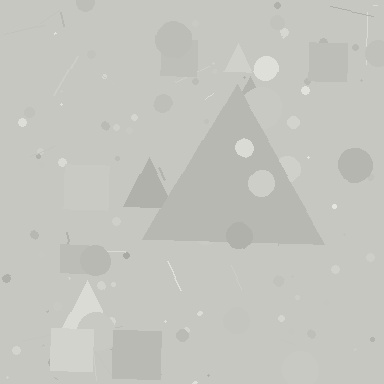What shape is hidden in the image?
A triangle is hidden in the image.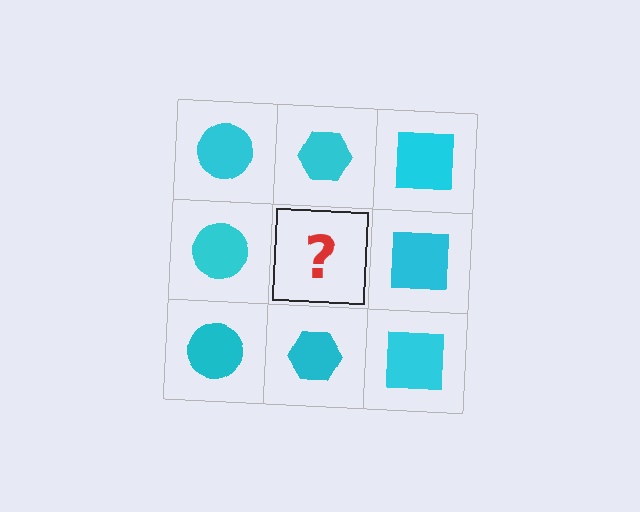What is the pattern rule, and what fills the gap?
The rule is that each column has a consistent shape. The gap should be filled with a cyan hexagon.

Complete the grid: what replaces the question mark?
The question mark should be replaced with a cyan hexagon.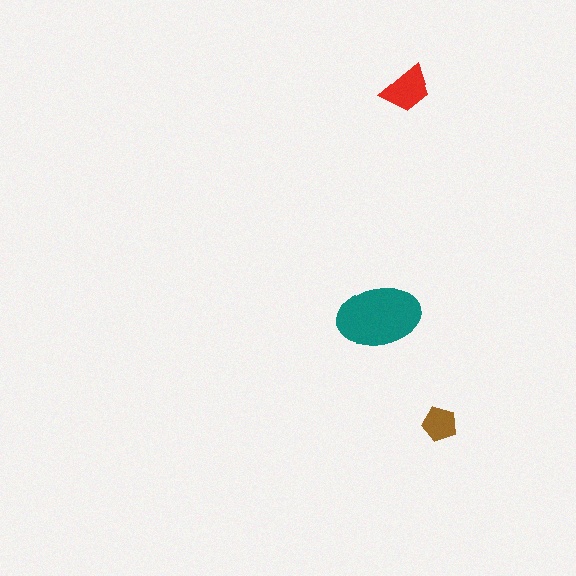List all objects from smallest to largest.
The brown pentagon, the red trapezoid, the teal ellipse.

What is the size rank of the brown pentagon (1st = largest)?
3rd.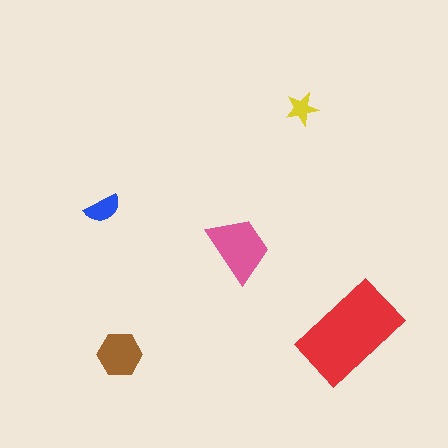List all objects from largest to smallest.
The red rectangle, the pink trapezoid, the brown hexagon, the blue semicircle, the yellow star.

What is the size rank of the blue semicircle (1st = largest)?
4th.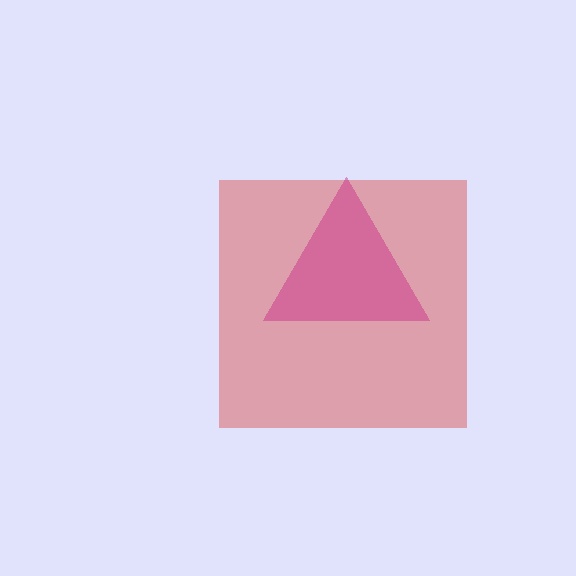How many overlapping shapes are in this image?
There are 2 overlapping shapes in the image.